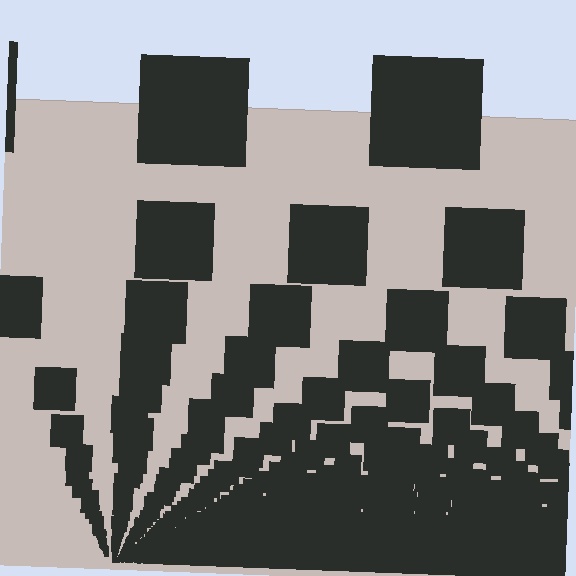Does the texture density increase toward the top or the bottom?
Density increases toward the bottom.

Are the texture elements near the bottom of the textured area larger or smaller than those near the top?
Smaller. The gradient is inverted — elements near the bottom are smaller and denser.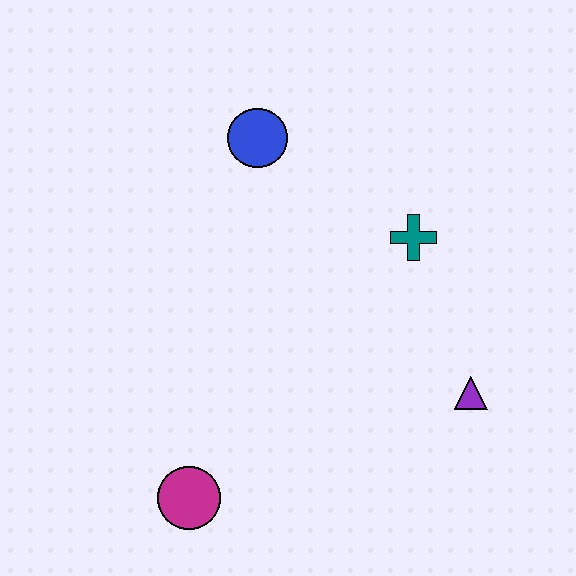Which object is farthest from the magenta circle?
The blue circle is farthest from the magenta circle.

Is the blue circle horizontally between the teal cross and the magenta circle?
Yes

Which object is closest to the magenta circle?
The purple triangle is closest to the magenta circle.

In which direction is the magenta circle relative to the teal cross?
The magenta circle is below the teal cross.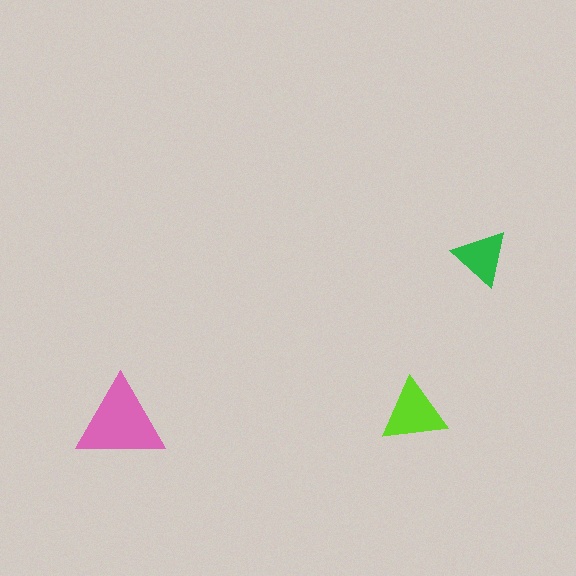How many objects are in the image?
There are 3 objects in the image.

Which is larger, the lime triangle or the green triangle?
The lime one.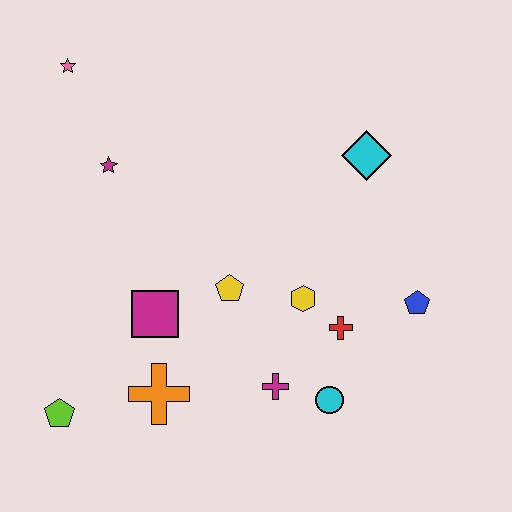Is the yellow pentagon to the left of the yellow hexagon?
Yes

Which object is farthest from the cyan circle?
The pink star is farthest from the cyan circle.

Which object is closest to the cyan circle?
The magenta cross is closest to the cyan circle.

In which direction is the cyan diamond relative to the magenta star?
The cyan diamond is to the right of the magenta star.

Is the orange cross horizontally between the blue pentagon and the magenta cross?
No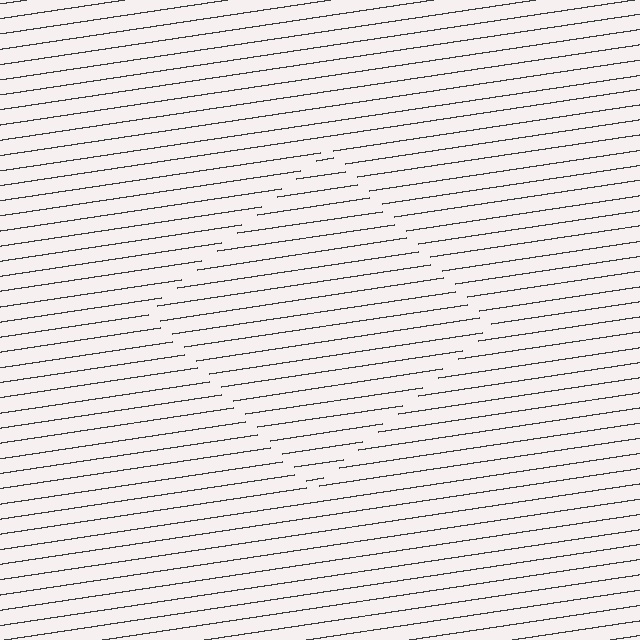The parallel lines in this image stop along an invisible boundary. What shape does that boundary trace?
An illusory square. The interior of the shape contains the same grating, shifted by half a period — the contour is defined by the phase discontinuity where line-ends from the inner and outer gratings abut.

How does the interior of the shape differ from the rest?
The interior of the shape contains the same grating, shifted by half a period — the contour is defined by the phase discontinuity where line-ends from the inner and outer gratings abut.